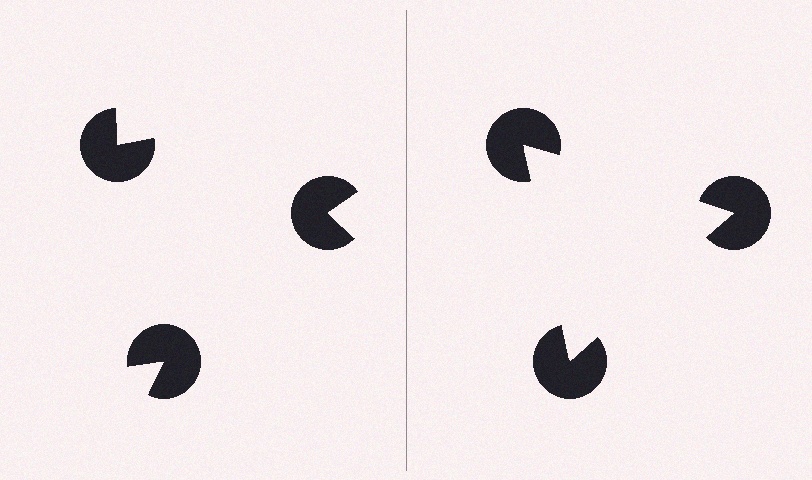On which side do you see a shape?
An illusory triangle appears on the right side. On the left side the wedge cuts are rotated, so no coherent shape forms.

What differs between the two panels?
The pac-man discs are positioned identically on both sides; only the wedge orientations differ. On the right they align to a triangle; on the left they are misaligned.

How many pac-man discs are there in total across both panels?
6 — 3 on each side.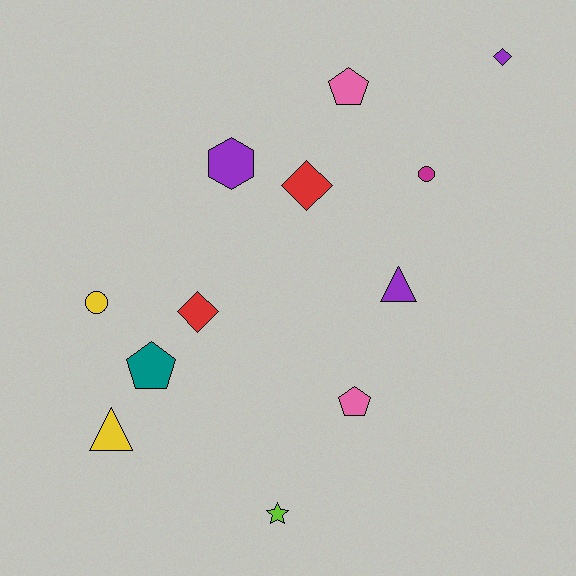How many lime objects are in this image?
There is 1 lime object.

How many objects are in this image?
There are 12 objects.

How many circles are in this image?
There are 2 circles.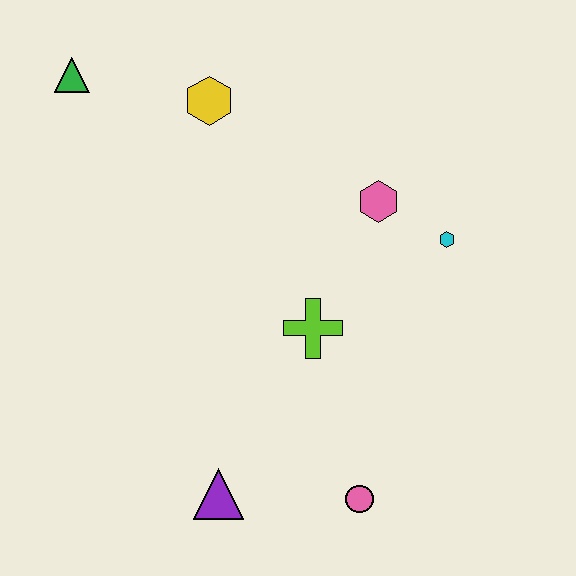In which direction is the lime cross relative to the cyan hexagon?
The lime cross is to the left of the cyan hexagon.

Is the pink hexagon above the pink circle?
Yes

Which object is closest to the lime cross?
The pink hexagon is closest to the lime cross.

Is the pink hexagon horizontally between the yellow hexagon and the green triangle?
No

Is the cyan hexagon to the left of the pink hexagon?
No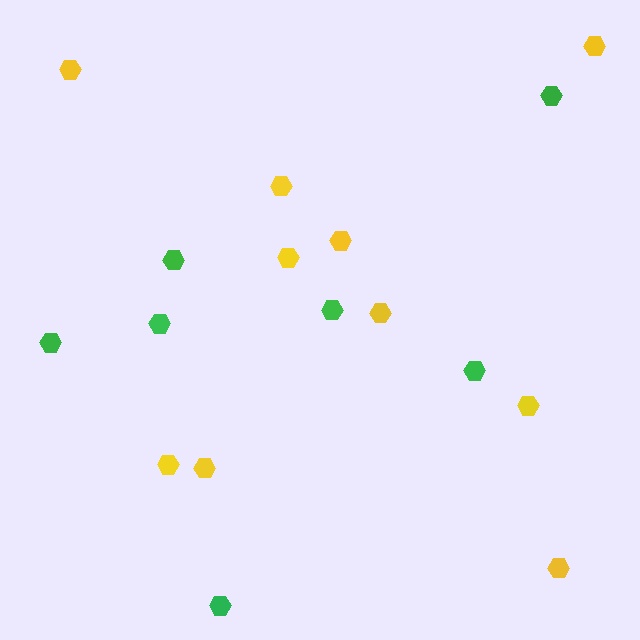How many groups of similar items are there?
There are 2 groups: one group of green hexagons (7) and one group of yellow hexagons (10).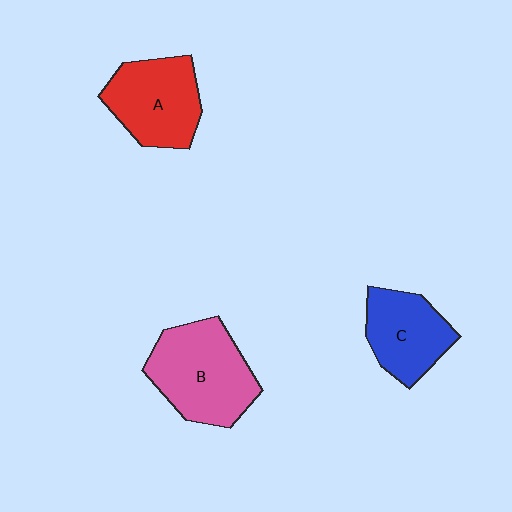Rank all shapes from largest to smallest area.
From largest to smallest: B (pink), A (red), C (blue).